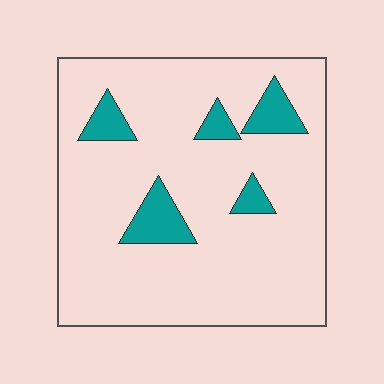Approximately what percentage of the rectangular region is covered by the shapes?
Approximately 10%.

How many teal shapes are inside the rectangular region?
5.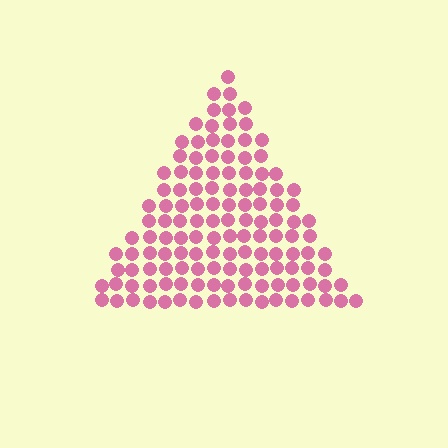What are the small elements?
The small elements are circles.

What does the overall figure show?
The overall figure shows a triangle.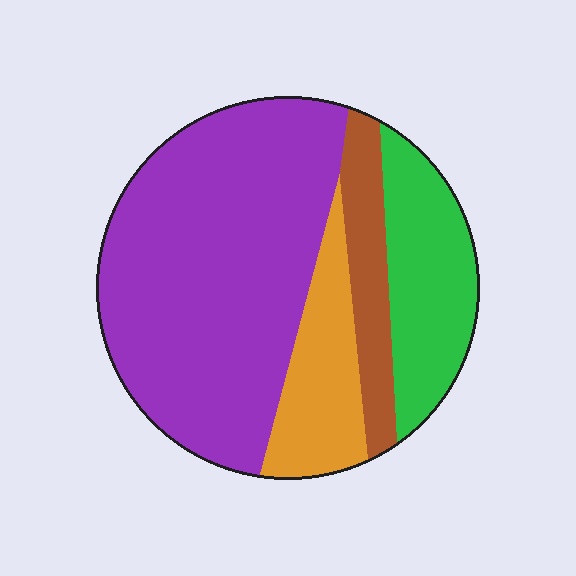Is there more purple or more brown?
Purple.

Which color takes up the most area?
Purple, at roughly 55%.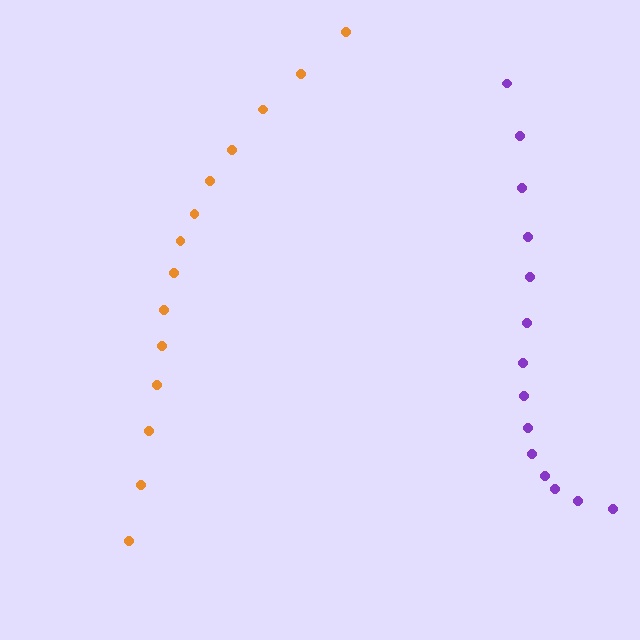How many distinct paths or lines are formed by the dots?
There are 2 distinct paths.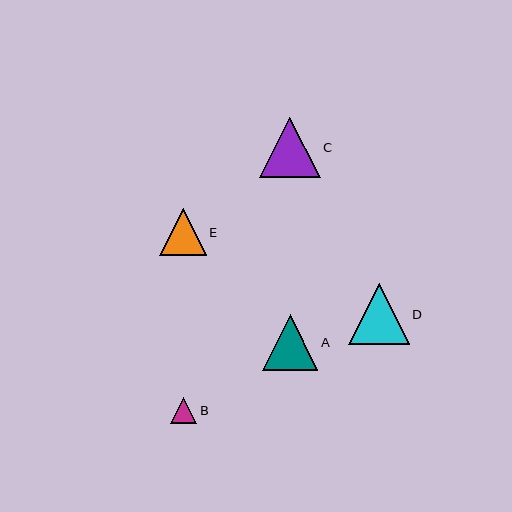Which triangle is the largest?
Triangle C is the largest with a size of approximately 61 pixels.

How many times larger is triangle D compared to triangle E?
Triangle D is approximately 1.3 times the size of triangle E.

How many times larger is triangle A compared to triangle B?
Triangle A is approximately 2.2 times the size of triangle B.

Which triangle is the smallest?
Triangle B is the smallest with a size of approximately 26 pixels.